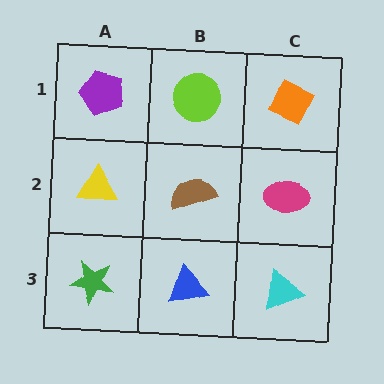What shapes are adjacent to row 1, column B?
A brown semicircle (row 2, column B), a purple pentagon (row 1, column A), an orange diamond (row 1, column C).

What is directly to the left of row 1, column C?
A lime circle.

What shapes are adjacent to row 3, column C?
A magenta ellipse (row 2, column C), a blue triangle (row 3, column B).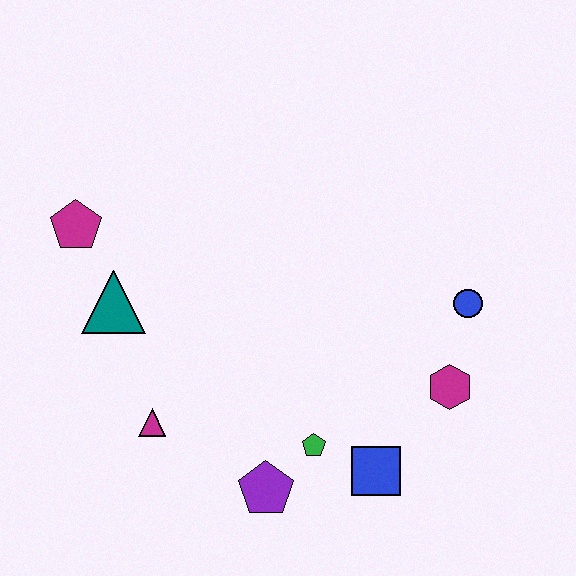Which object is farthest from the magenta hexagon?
The magenta pentagon is farthest from the magenta hexagon.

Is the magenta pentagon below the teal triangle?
No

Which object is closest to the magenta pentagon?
The teal triangle is closest to the magenta pentagon.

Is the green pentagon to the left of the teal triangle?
No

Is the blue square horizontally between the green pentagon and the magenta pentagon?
No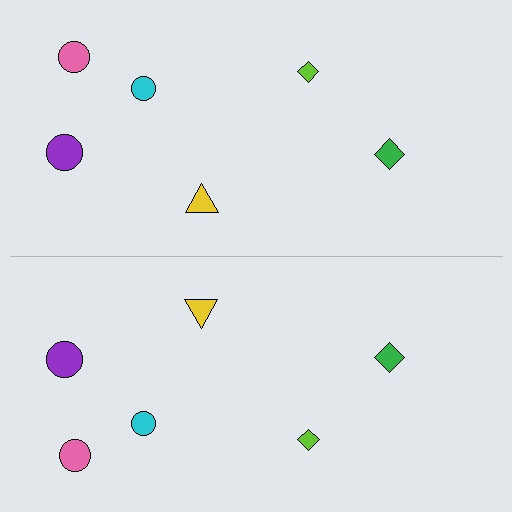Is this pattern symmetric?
Yes, this pattern has bilateral (reflection) symmetry.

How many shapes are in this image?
There are 12 shapes in this image.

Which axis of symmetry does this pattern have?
The pattern has a horizontal axis of symmetry running through the center of the image.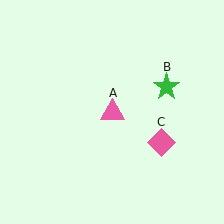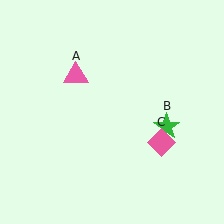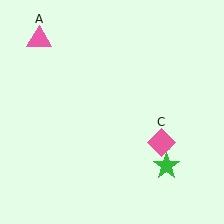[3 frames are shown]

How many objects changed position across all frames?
2 objects changed position: pink triangle (object A), green star (object B).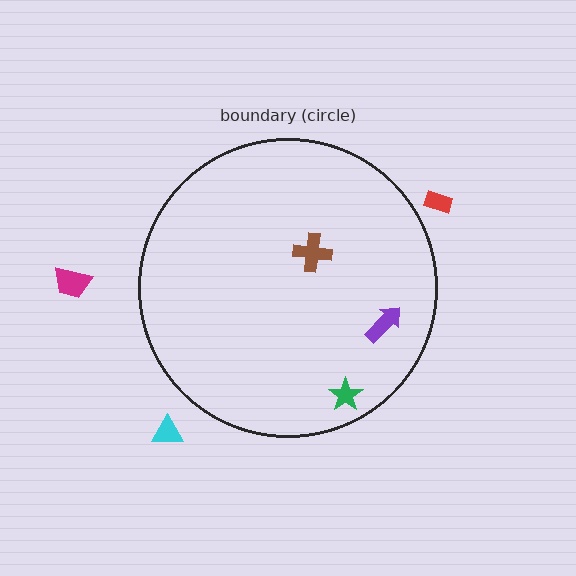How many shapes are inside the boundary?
3 inside, 3 outside.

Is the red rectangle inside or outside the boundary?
Outside.